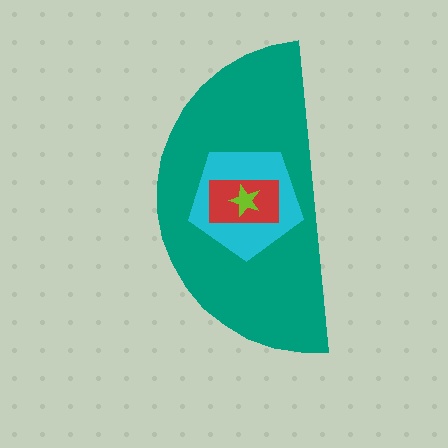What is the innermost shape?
The lime star.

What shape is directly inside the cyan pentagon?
The red rectangle.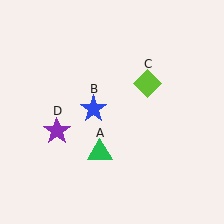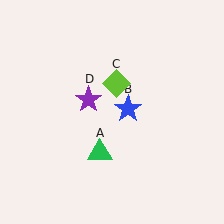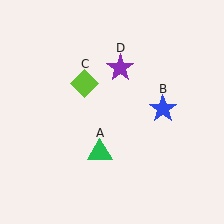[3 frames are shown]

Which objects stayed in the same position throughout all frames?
Green triangle (object A) remained stationary.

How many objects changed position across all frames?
3 objects changed position: blue star (object B), lime diamond (object C), purple star (object D).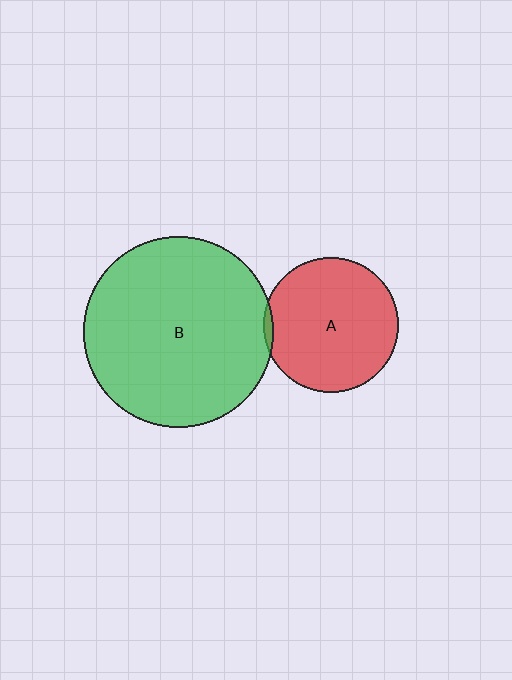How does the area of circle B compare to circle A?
Approximately 2.0 times.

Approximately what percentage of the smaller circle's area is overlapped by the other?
Approximately 5%.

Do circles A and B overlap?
Yes.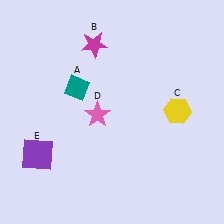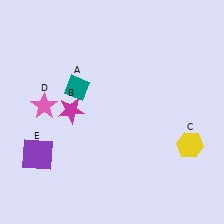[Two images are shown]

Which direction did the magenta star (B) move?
The magenta star (B) moved down.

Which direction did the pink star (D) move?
The pink star (D) moved left.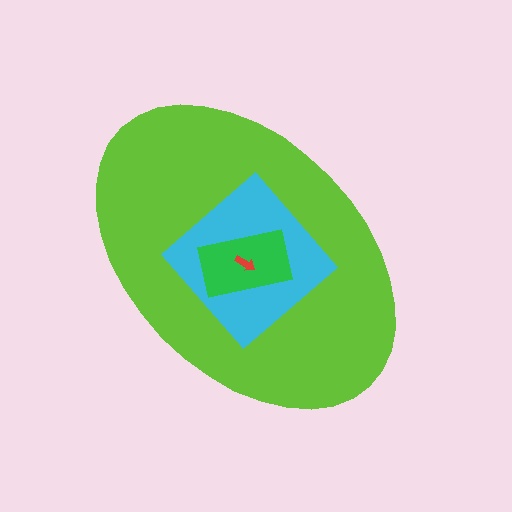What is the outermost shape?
The lime ellipse.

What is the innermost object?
The red arrow.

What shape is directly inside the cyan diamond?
The green rectangle.